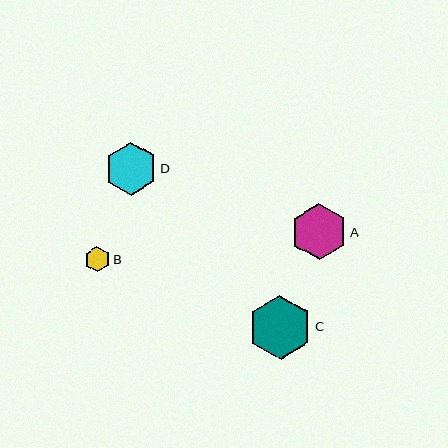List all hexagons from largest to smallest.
From largest to smallest: C, A, D, B.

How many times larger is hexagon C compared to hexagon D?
Hexagon C is approximately 1.2 times the size of hexagon D.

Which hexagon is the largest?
Hexagon C is the largest with a size of approximately 64 pixels.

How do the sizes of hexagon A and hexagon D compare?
Hexagon A and hexagon D are approximately the same size.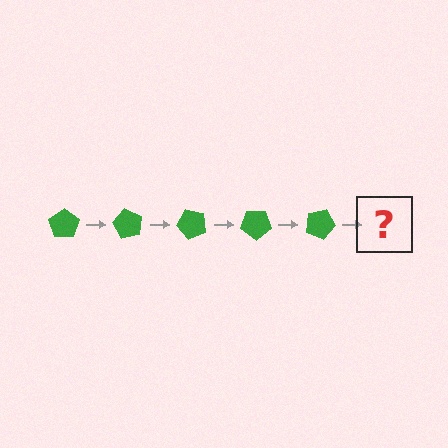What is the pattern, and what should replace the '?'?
The pattern is that the pentagon rotates 60 degrees each step. The '?' should be a green pentagon rotated 300 degrees.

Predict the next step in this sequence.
The next step is a green pentagon rotated 300 degrees.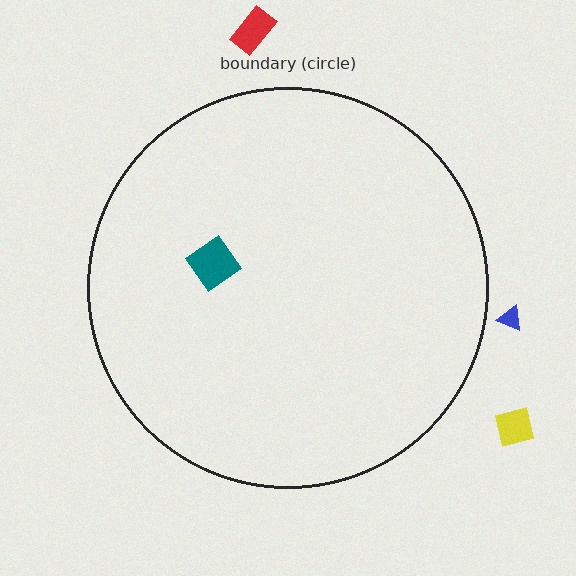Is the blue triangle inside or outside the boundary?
Outside.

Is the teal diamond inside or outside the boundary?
Inside.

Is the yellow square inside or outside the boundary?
Outside.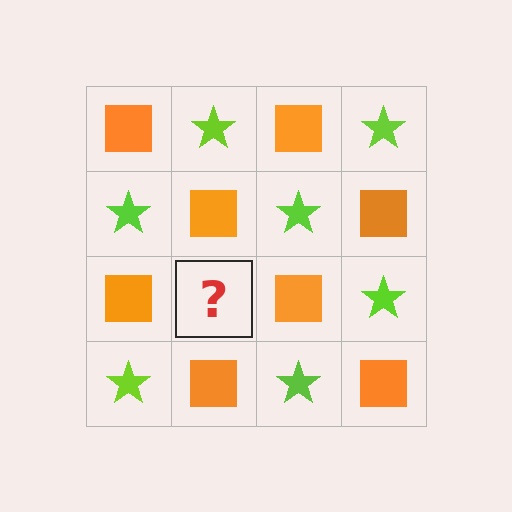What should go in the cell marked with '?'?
The missing cell should contain a lime star.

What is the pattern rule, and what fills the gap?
The rule is that it alternates orange square and lime star in a checkerboard pattern. The gap should be filled with a lime star.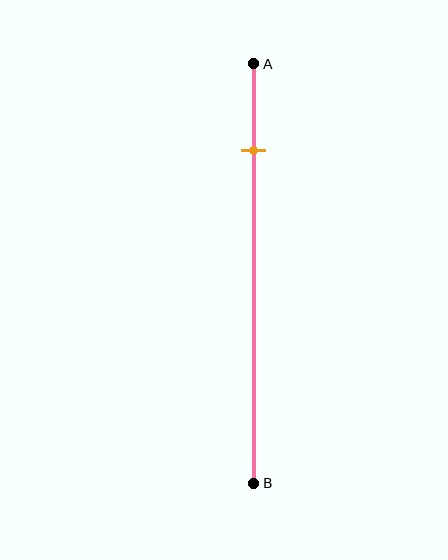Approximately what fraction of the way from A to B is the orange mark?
The orange mark is approximately 20% of the way from A to B.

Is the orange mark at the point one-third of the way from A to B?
No, the mark is at about 20% from A, not at the 33% one-third point.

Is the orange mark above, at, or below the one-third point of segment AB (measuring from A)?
The orange mark is above the one-third point of segment AB.